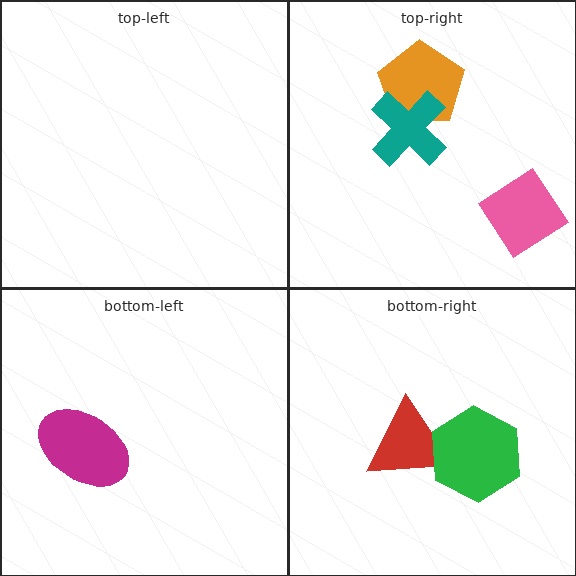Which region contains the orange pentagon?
The top-right region.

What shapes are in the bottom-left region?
The magenta ellipse.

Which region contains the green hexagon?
The bottom-right region.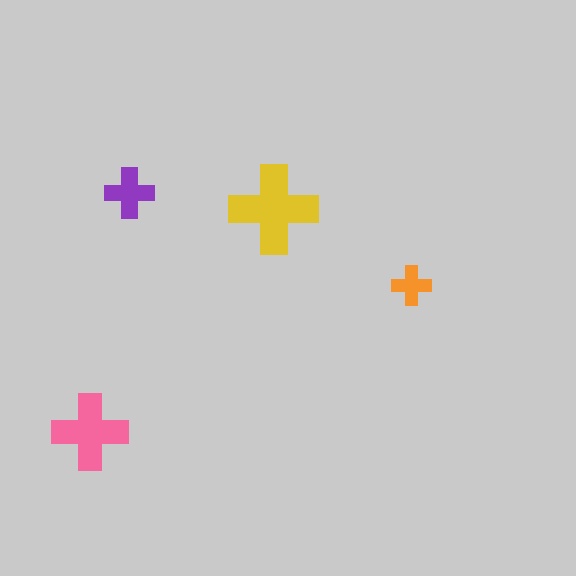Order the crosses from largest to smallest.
the yellow one, the pink one, the purple one, the orange one.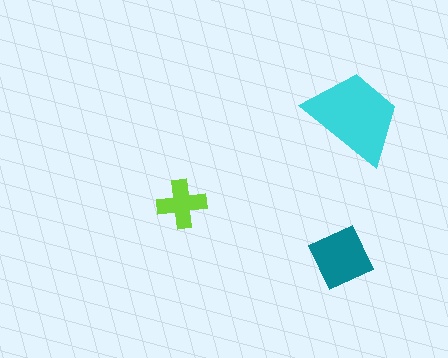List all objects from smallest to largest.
The lime cross, the teal diamond, the cyan trapezoid.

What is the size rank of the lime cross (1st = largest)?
3rd.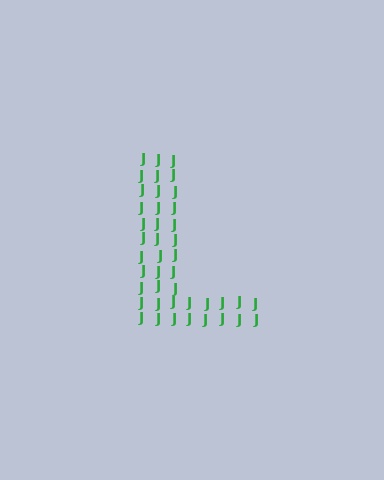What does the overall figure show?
The overall figure shows the letter L.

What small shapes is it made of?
It is made of small letter J's.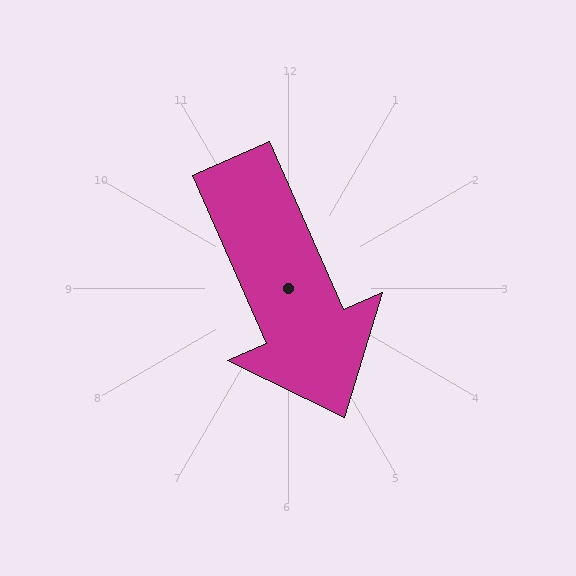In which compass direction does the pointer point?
Southeast.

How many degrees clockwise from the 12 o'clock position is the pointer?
Approximately 156 degrees.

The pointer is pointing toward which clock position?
Roughly 5 o'clock.